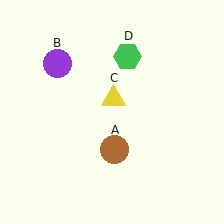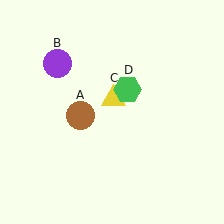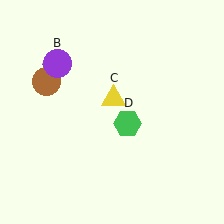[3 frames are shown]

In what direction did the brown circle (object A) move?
The brown circle (object A) moved up and to the left.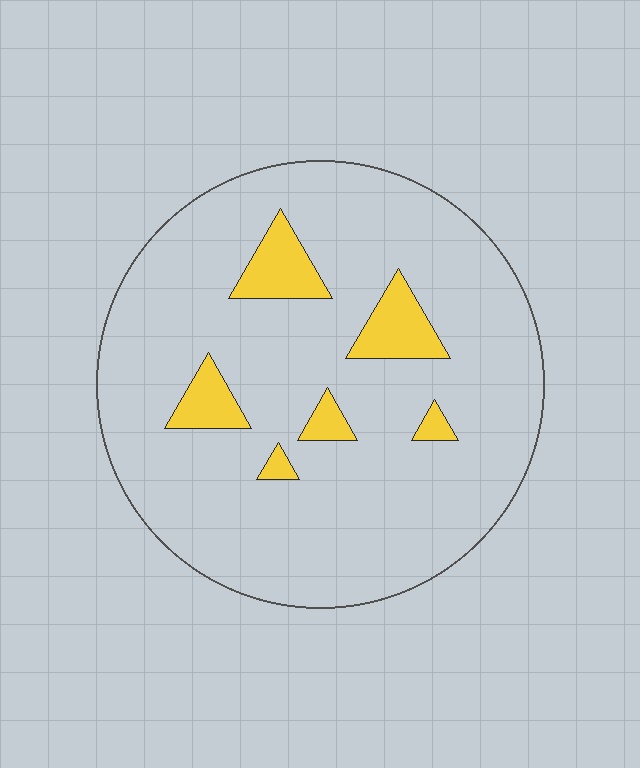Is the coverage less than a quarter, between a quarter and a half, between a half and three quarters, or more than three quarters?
Less than a quarter.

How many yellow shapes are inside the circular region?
6.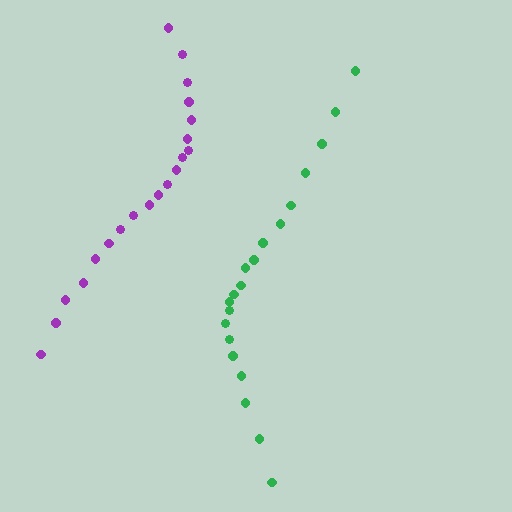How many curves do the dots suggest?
There are 2 distinct paths.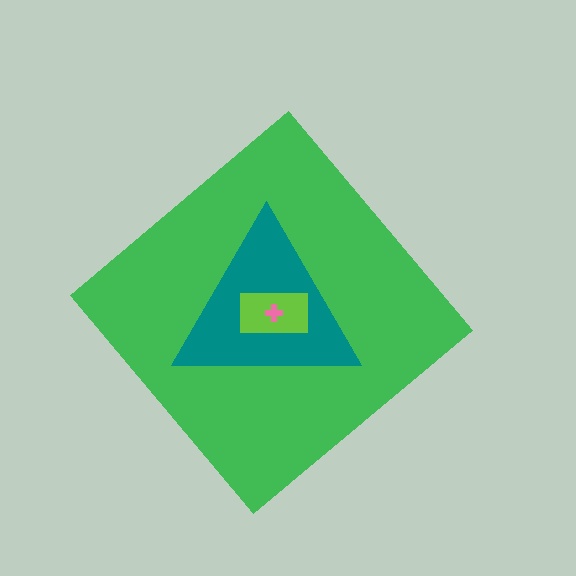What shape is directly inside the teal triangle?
The lime rectangle.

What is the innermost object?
The pink cross.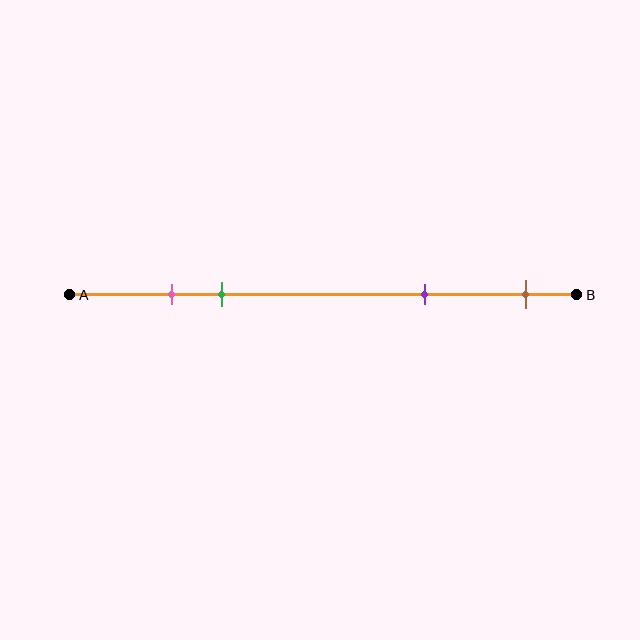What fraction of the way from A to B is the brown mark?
The brown mark is approximately 90% (0.9) of the way from A to B.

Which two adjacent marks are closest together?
The pink and green marks are the closest adjacent pair.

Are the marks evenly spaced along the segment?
No, the marks are not evenly spaced.